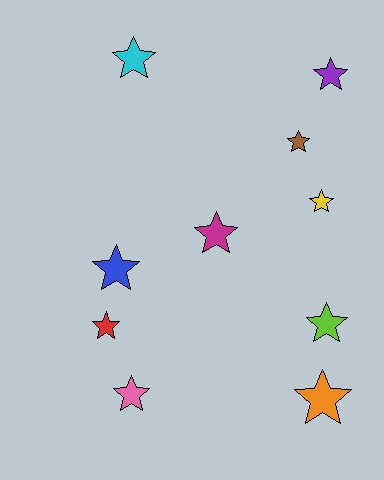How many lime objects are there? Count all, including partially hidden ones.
There is 1 lime object.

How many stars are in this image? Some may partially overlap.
There are 10 stars.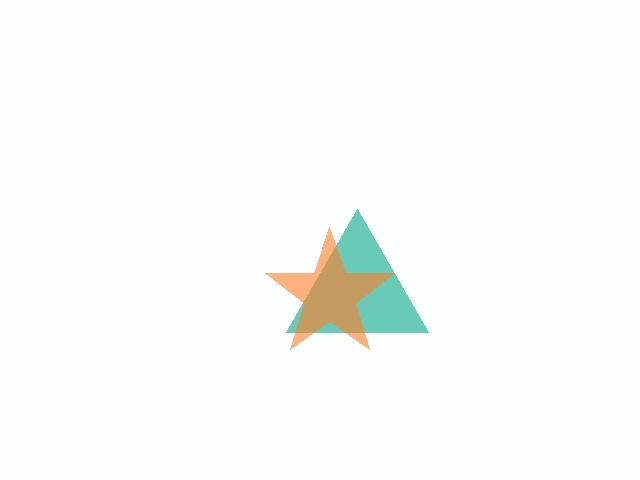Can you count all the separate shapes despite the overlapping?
Yes, there are 2 separate shapes.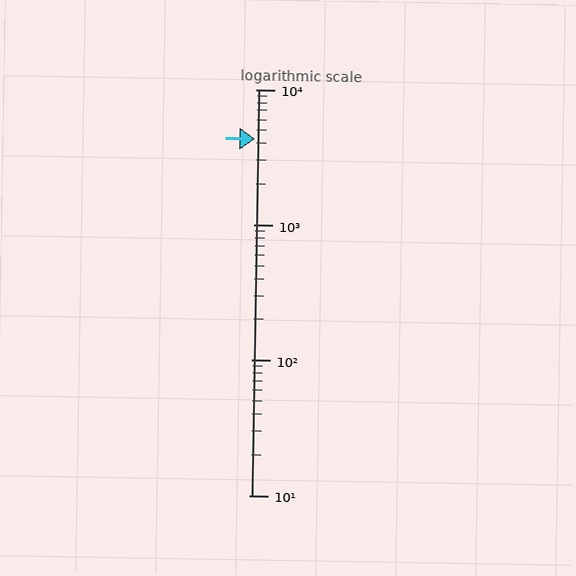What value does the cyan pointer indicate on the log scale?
The pointer indicates approximately 4300.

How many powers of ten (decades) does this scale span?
The scale spans 3 decades, from 10 to 10000.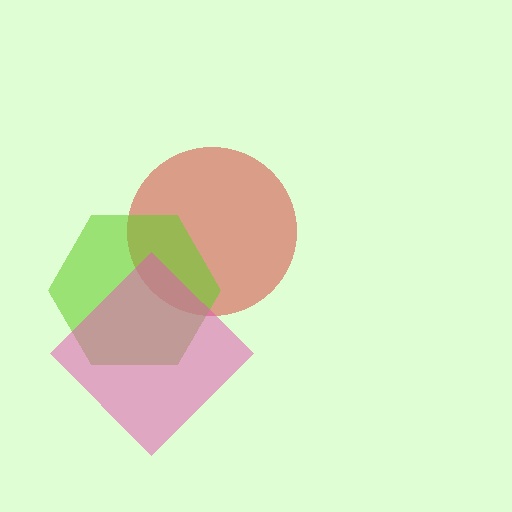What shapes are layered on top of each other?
The layered shapes are: a red circle, a lime hexagon, a pink diamond.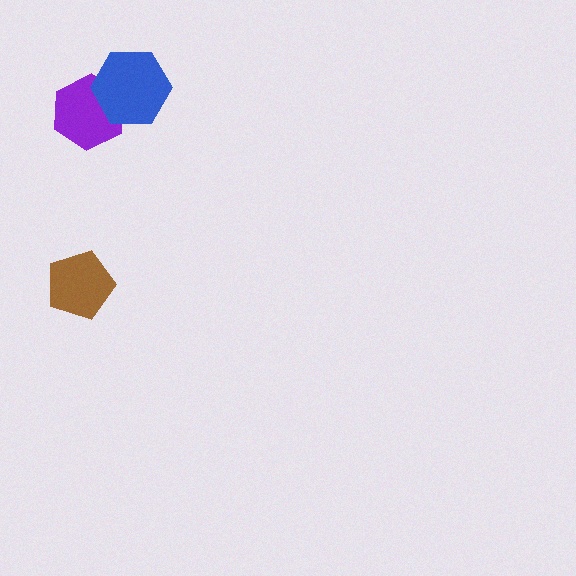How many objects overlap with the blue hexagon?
1 object overlaps with the blue hexagon.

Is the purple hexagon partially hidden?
Yes, it is partially covered by another shape.